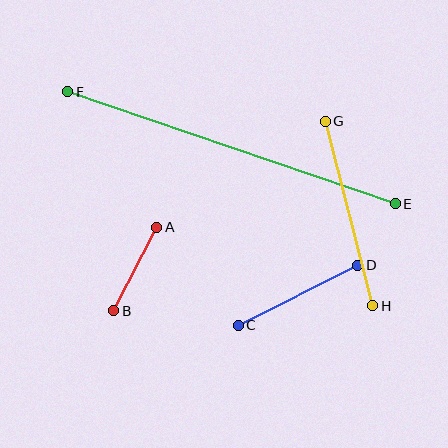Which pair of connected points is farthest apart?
Points E and F are farthest apart.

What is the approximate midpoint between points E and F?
The midpoint is at approximately (231, 148) pixels.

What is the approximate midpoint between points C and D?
The midpoint is at approximately (298, 295) pixels.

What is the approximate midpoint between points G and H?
The midpoint is at approximately (349, 214) pixels.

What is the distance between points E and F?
The distance is approximately 346 pixels.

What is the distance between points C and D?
The distance is approximately 134 pixels.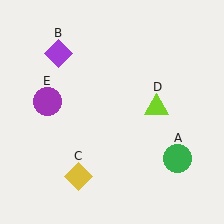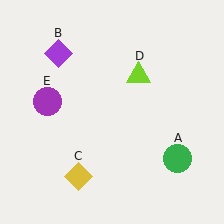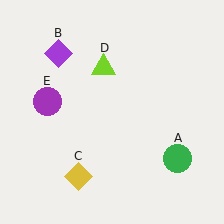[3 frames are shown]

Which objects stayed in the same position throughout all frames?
Green circle (object A) and purple diamond (object B) and yellow diamond (object C) and purple circle (object E) remained stationary.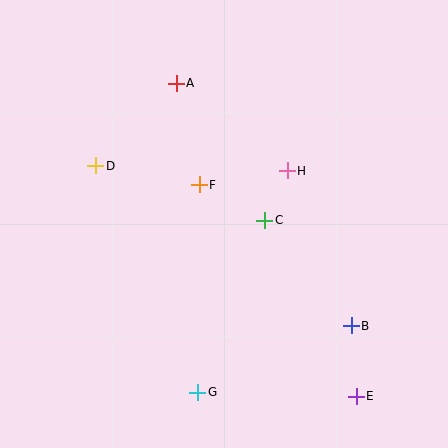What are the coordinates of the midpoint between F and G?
The midpoint between F and G is at (199, 288).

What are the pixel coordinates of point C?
Point C is at (265, 220).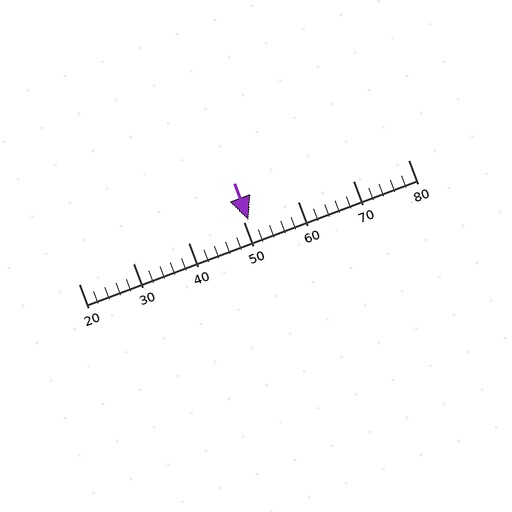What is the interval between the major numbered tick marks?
The major tick marks are spaced 10 units apart.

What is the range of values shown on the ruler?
The ruler shows values from 20 to 80.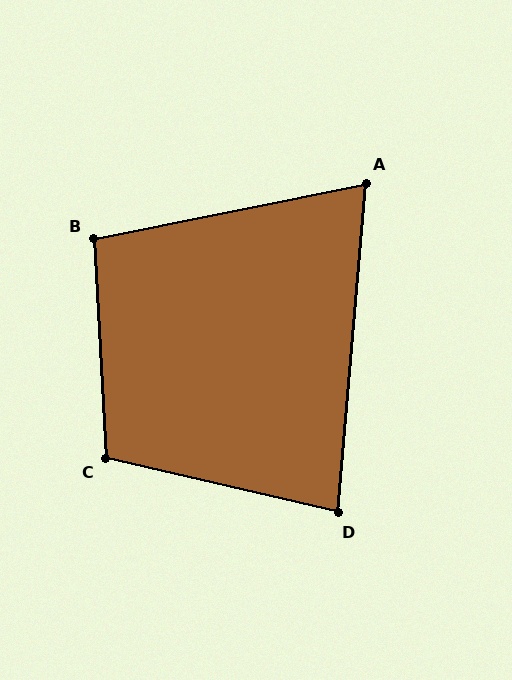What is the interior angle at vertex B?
Approximately 98 degrees (obtuse).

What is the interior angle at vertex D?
Approximately 82 degrees (acute).